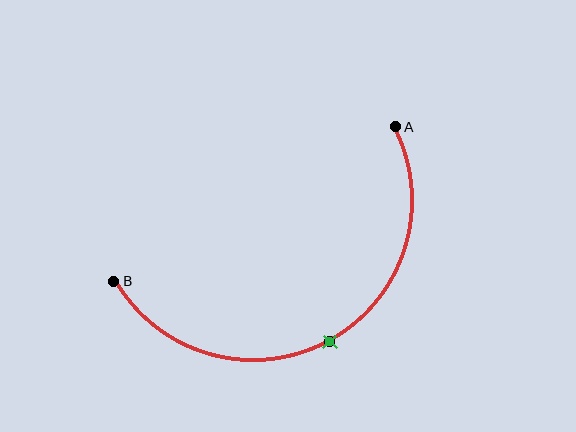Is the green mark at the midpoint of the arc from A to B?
Yes. The green mark lies on the arc at equal arc-length from both A and B — it is the arc midpoint.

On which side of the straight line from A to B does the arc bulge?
The arc bulges below the straight line connecting A and B.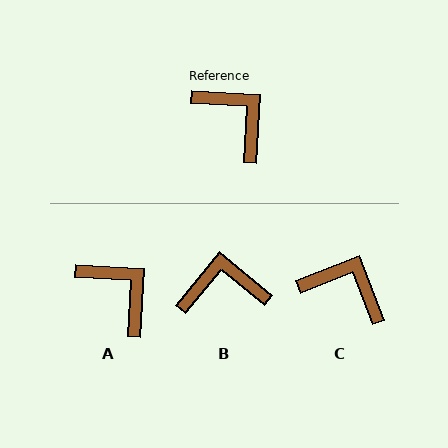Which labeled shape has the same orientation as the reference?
A.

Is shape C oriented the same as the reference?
No, it is off by about 25 degrees.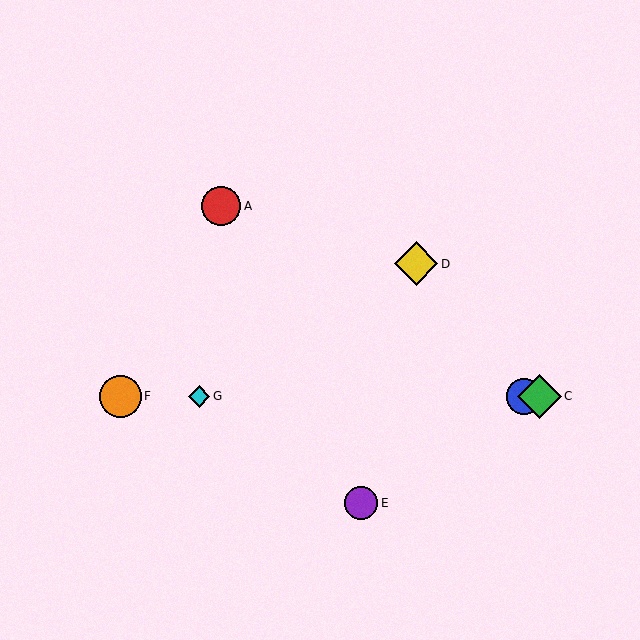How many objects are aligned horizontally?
4 objects (B, C, F, G) are aligned horizontally.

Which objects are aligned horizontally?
Objects B, C, F, G are aligned horizontally.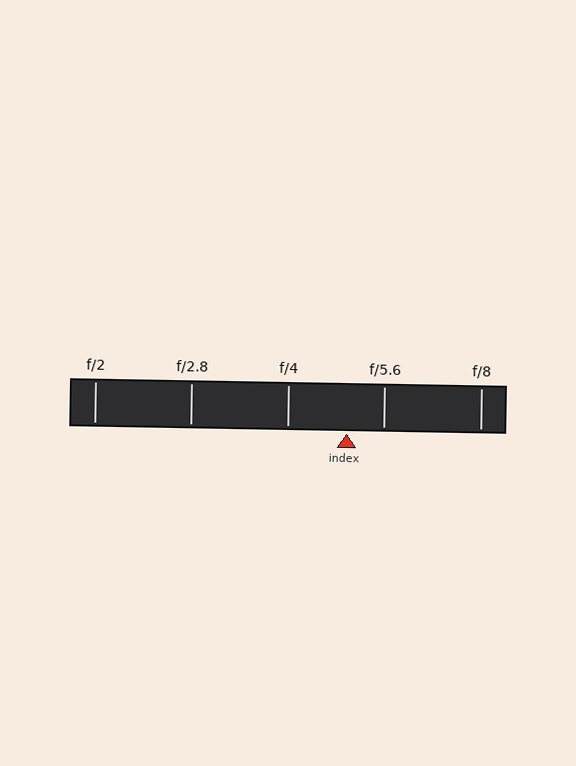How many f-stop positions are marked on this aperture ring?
There are 5 f-stop positions marked.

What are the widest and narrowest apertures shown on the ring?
The widest aperture shown is f/2 and the narrowest is f/8.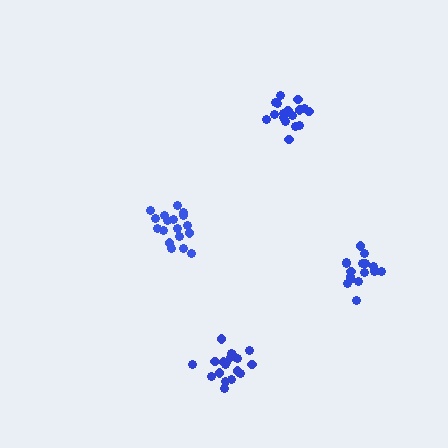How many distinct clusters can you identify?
There are 4 distinct clusters.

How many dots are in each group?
Group 1: 16 dots, Group 2: 20 dots, Group 3: 17 dots, Group 4: 18 dots (71 total).